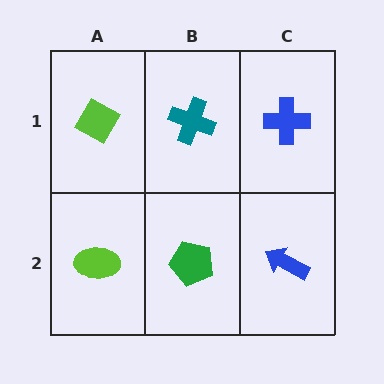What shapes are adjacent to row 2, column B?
A teal cross (row 1, column B), a lime ellipse (row 2, column A), a blue arrow (row 2, column C).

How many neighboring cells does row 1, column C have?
2.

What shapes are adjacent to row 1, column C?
A blue arrow (row 2, column C), a teal cross (row 1, column B).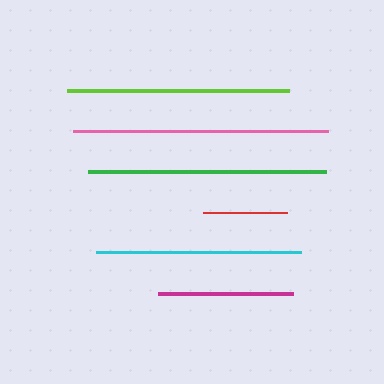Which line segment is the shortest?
The red line is the shortest at approximately 84 pixels.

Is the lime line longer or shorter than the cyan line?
The lime line is longer than the cyan line.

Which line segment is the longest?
The pink line is the longest at approximately 254 pixels.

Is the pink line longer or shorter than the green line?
The pink line is longer than the green line.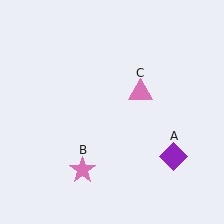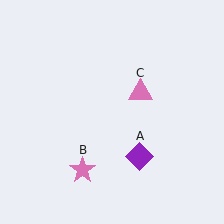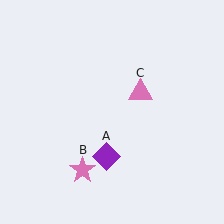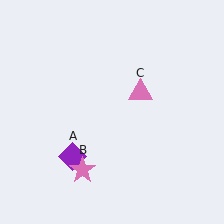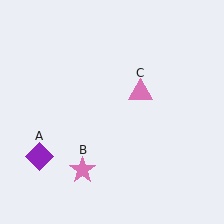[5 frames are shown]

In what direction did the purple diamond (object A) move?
The purple diamond (object A) moved left.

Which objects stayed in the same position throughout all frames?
Pink star (object B) and pink triangle (object C) remained stationary.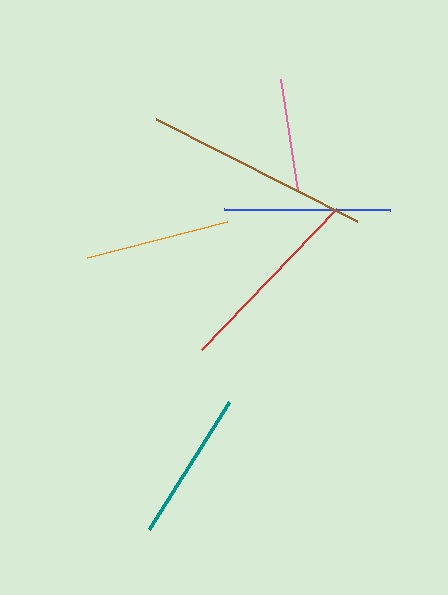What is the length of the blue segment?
The blue segment is approximately 166 pixels long.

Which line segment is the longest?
The brown line is the longest at approximately 225 pixels.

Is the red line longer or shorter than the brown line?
The brown line is longer than the red line.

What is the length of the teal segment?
The teal segment is approximately 150 pixels long.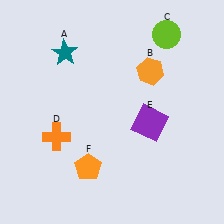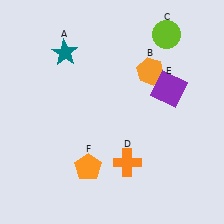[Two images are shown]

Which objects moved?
The objects that moved are: the orange cross (D), the purple square (E).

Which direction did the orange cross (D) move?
The orange cross (D) moved right.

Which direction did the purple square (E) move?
The purple square (E) moved up.